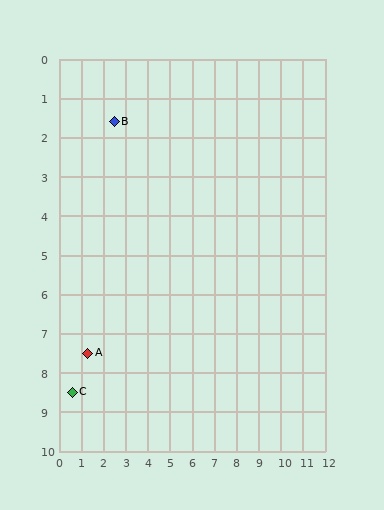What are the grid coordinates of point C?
Point C is at approximately (0.6, 8.5).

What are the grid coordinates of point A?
Point A is at approximately (1.3, 7.5).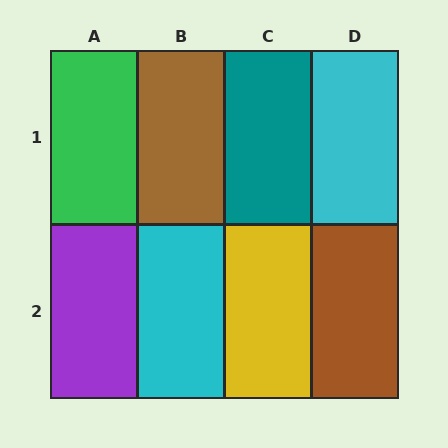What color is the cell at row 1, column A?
Green.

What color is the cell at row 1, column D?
Cyan.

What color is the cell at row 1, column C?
Teal.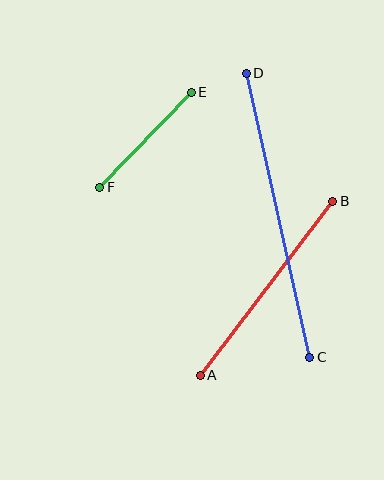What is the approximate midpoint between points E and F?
The midpoint is at approximately (145, 140) pixels.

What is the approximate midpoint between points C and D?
The midpoint is at approximately (278, 215) pixels.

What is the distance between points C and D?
The distance is approximately 291 pixels.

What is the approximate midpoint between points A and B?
The midpoint is at approximately (267, 288) pixels.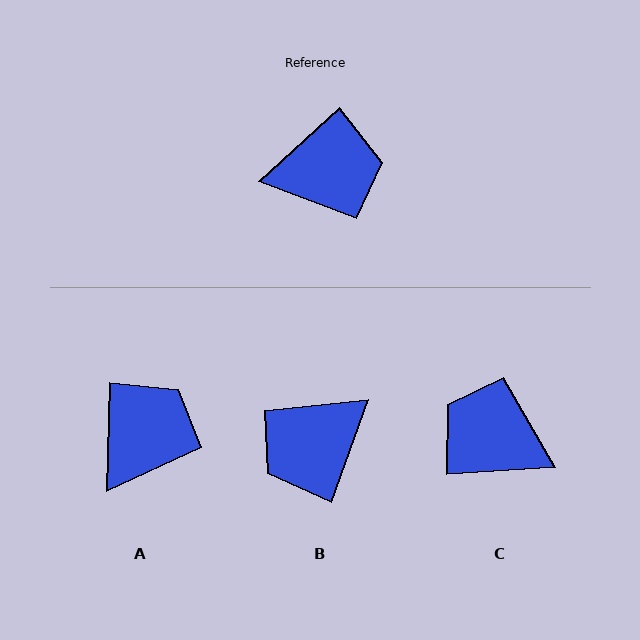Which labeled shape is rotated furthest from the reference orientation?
B, about 153 degrees away.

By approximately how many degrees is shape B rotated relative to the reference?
Approximately 153 degrees clockwise.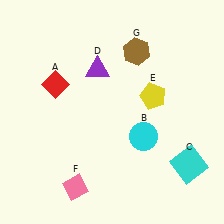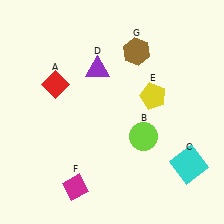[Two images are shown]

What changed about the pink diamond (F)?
In Image 1, F is pink. In Image 2, it changed to magenta.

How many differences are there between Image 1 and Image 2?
There are 2 differences between the two images.